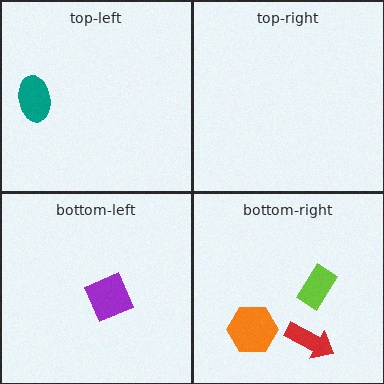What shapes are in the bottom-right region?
The lime rectangle, the orange hexagon, the red arrow.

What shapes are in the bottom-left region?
The purple diamond.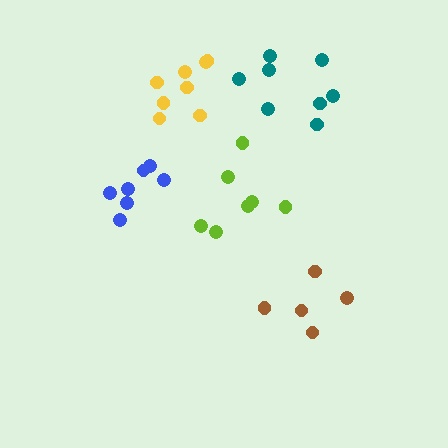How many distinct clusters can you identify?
There are 5 distinct clusters.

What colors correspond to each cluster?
The clusters are colored: lime, brown, yellow, teal, blue.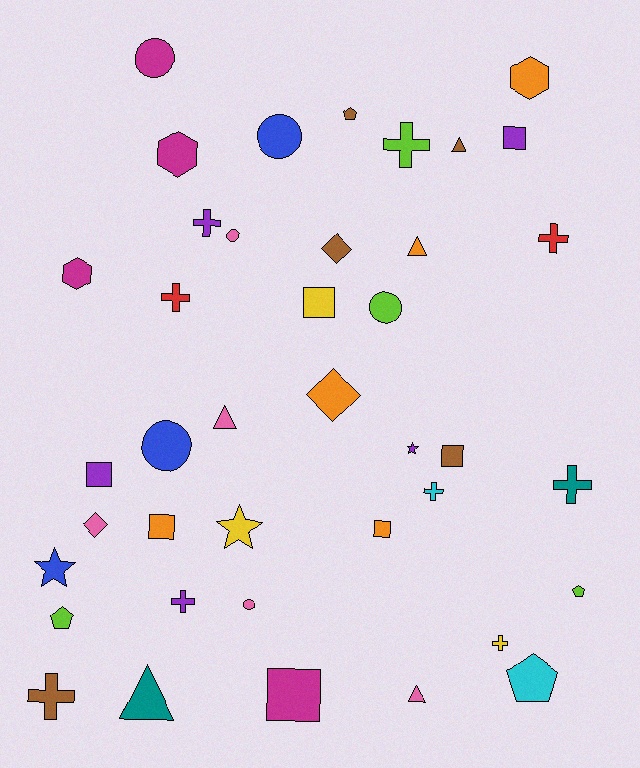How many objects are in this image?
There are 40 objects.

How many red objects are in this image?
There are 2 red objects.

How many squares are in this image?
There are 7 squares.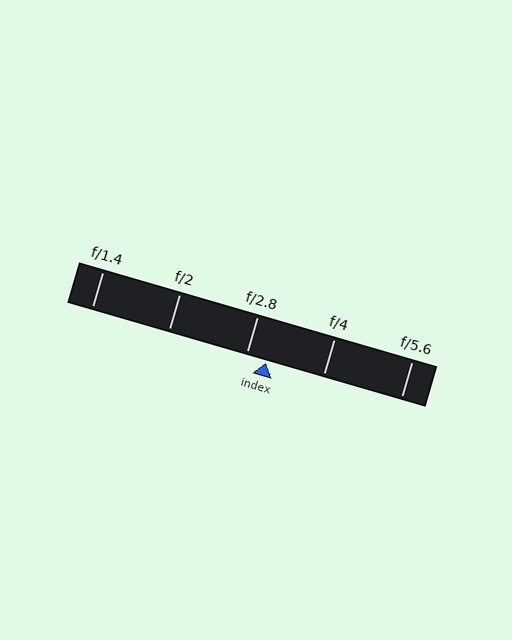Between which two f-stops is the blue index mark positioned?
The index mark is between f/2.8 and f/4.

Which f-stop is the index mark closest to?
The index mark is closest to f/2.8.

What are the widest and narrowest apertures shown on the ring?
The widest aperture shown is f/1.4 and the narrowest is f/5.6.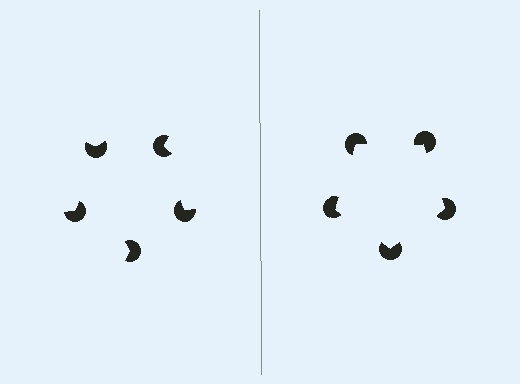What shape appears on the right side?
An illusory pentagon.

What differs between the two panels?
The pac-man discs are positioned identically on both sides; only the wedge orientations differ. On the right they align to a pentagon; on the left they are misaligned.